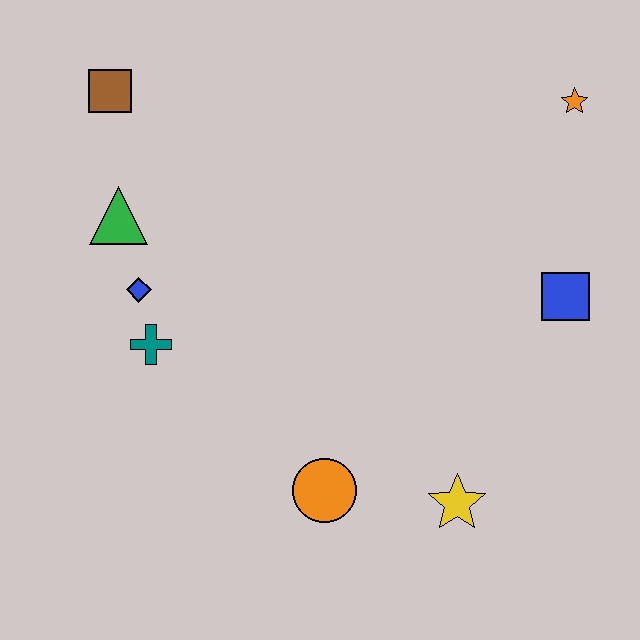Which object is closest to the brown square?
The green triangle is closest to the brown square.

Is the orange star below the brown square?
Yes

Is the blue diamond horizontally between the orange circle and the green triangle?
Yes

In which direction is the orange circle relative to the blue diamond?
The orange circle is below the blue diamond.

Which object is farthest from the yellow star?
The brown square is farthest from the yellow star.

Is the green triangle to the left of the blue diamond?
Yes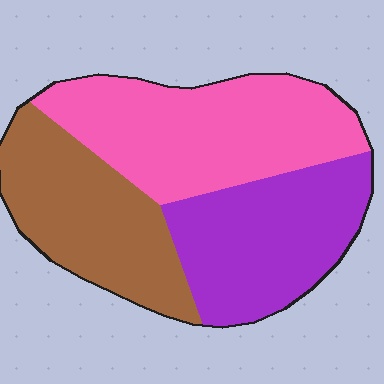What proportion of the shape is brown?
Brown covers 30% of the shape.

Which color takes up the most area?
Pink, at roughly 40%.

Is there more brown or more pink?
Pink.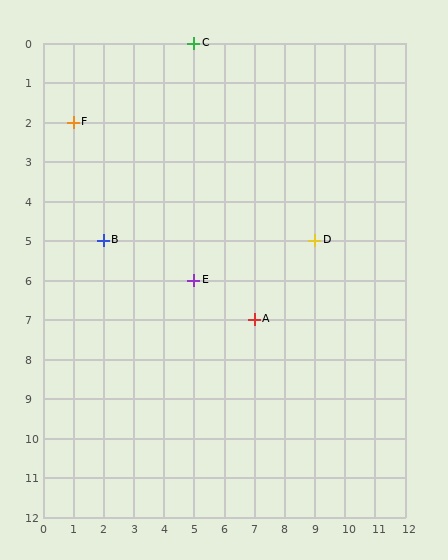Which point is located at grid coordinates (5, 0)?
Point C is at (5, 0).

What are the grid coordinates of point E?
Point E is at grid coordinates (5, 6).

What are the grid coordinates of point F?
Point F is at grid coordinates (1, 2).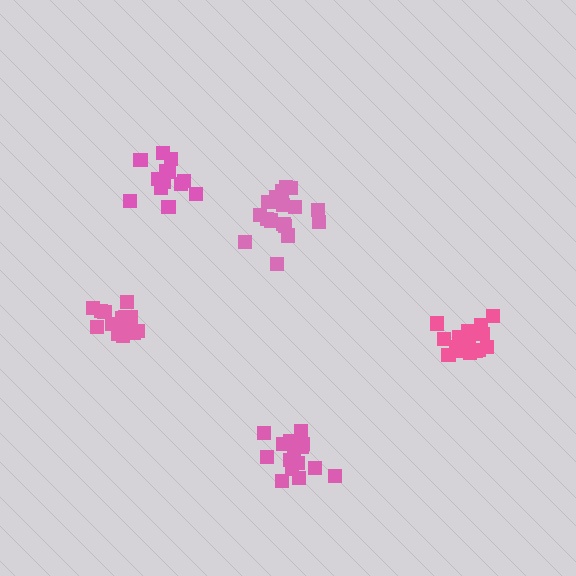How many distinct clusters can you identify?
There are 5 distinct clusters.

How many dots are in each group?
Group 1: 13 dots, Group 2: 15 dots, Group 3: 15 dots, Group 4: 17 dots, Group 5: 18 dots (78 total).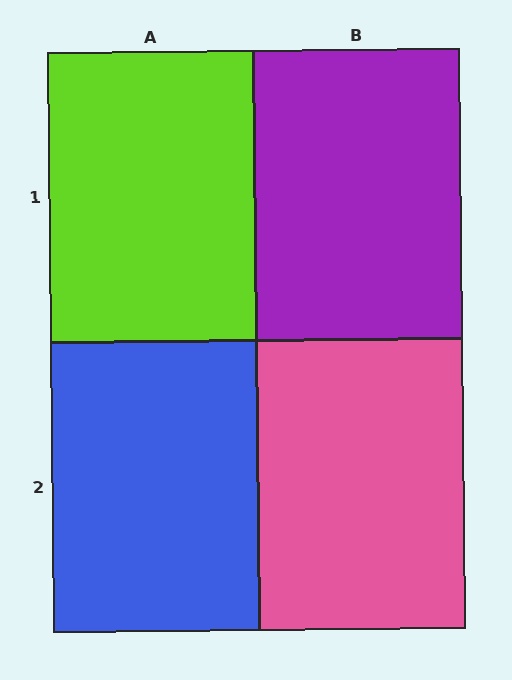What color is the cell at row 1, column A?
Lime.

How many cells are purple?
1 cell is purple.